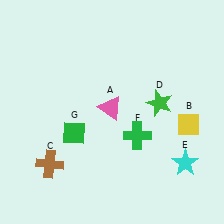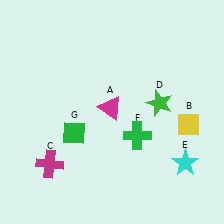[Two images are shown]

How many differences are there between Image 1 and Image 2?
There are 2 differences between the two images.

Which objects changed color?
A changed from pink to magenta. C changed from brown to magenta.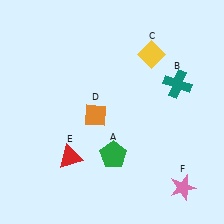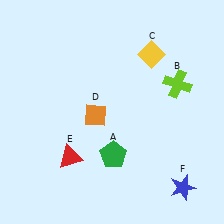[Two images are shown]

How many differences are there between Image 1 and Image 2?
There are 2 differences between the two images.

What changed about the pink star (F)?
In Image 1, F is pink. In Image 2, it changed to blue.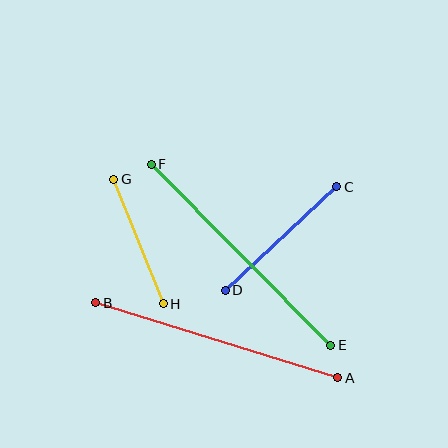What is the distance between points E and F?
The distance is approximately 255 pixels.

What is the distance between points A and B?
The distance is approximately 253 pixels.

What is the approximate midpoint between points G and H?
The midpoint is at approximately (138, 242) pixels.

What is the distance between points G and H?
The distance is approximately 134 pixels.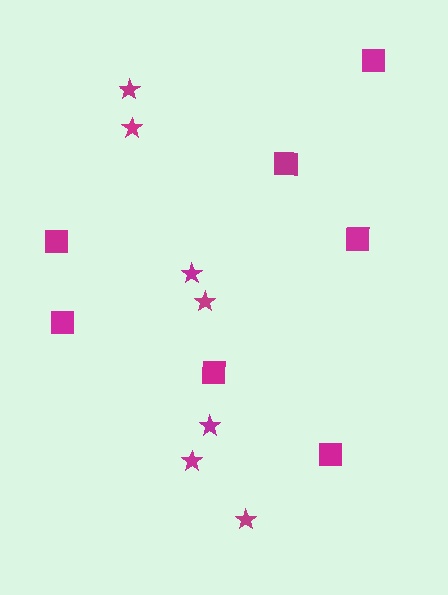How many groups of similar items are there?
There are 2 groups: one group of squares (7) and one group of stars (7).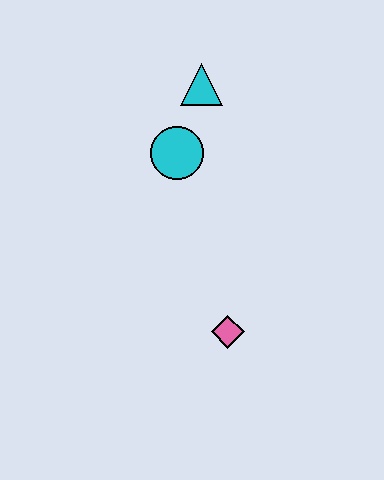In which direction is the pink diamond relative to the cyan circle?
The pink diamond is below the cyan circle.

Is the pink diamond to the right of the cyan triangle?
Yes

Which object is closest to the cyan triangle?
The cyan circle is closest to the cyan triangle.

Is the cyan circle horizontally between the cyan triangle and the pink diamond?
No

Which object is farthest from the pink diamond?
The cyan triangle is farthest from the pink diamond.